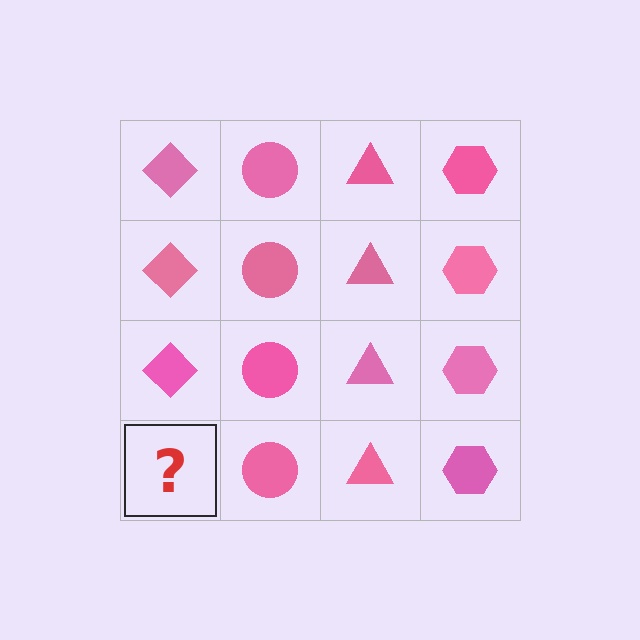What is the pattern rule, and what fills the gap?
The rule is that each column has a consistent shape. The gap should be filled with a pink diamond.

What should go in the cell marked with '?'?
The missing cell should contain a pink diamond.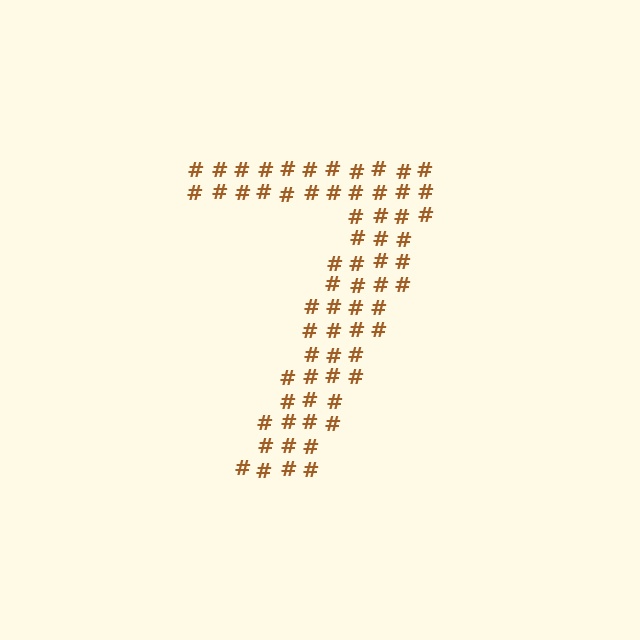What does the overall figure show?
The overall figure shows the digit 7.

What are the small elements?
The small elements are hash symbols.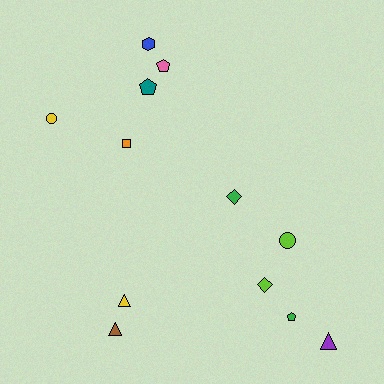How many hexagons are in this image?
There is 1 hexagon.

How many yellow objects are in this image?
There are 2 yellow objects.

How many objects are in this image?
There are 12 objects.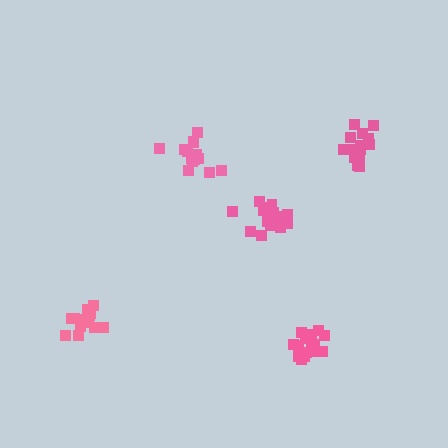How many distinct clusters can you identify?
There are 5 distinct clusters.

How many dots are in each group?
Group 1: 13 dots, Group 2: 19 dots, Group 3: 16 dots, Group 4: 19 dots, Group 5: 14 dots (81 total).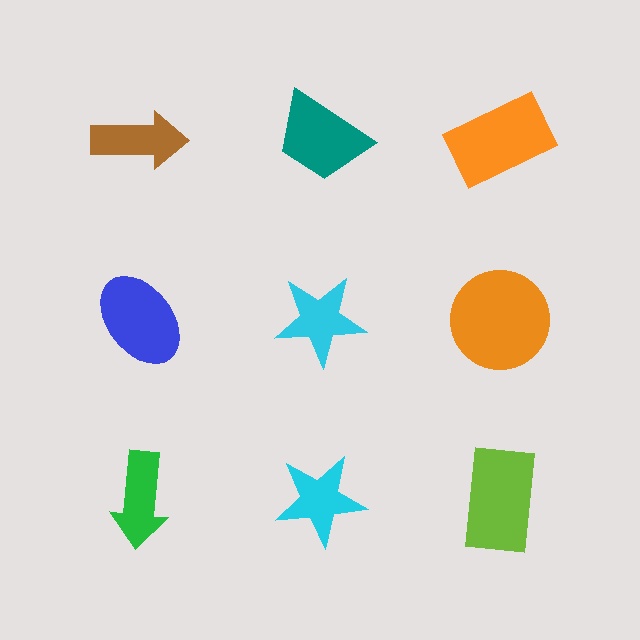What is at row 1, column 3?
An orange rectangle.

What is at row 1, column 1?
A brown arrow.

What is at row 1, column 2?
A teal trapezoid.